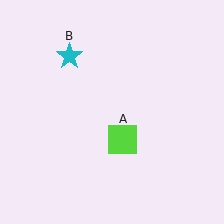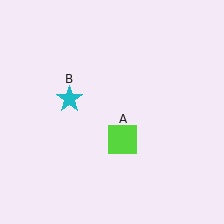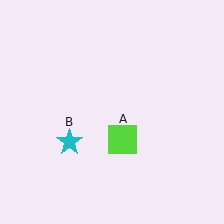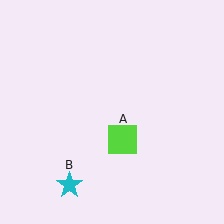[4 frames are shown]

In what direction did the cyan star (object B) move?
The cyan star (object B) moved down.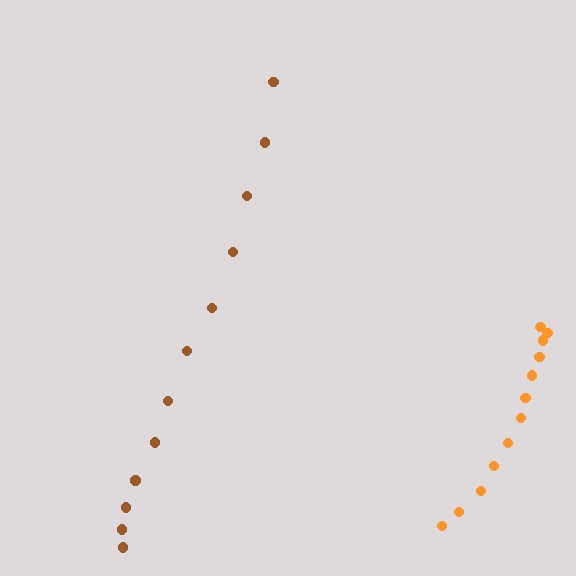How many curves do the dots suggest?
There are 2 distinct paths.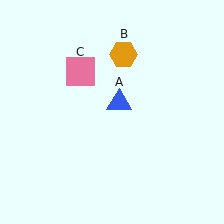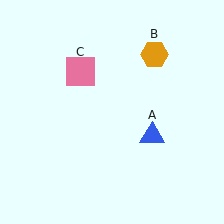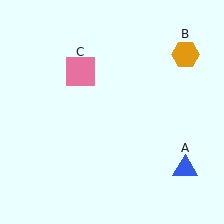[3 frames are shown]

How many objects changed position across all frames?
2 objects changed position: blue triangle (object A), orange hexagon (object B).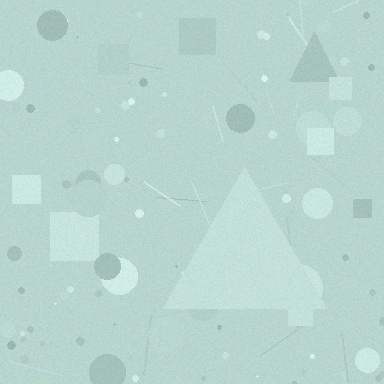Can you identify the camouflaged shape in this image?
The camouflaged shape is a triangle.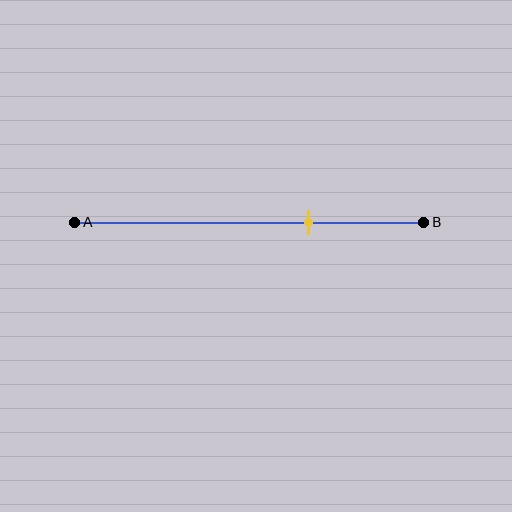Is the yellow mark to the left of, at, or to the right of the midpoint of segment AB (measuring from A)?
The yellow mark is to the right of the midpoint of segment AB.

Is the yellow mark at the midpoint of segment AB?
No, the mark is at about 65% from A, not at the 50% midpoint.